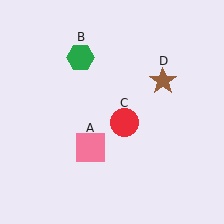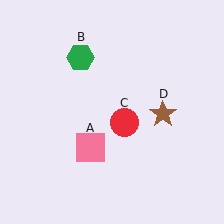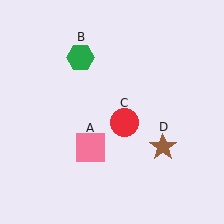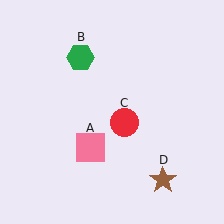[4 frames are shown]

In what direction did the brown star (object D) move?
The brown star (object D) moved down.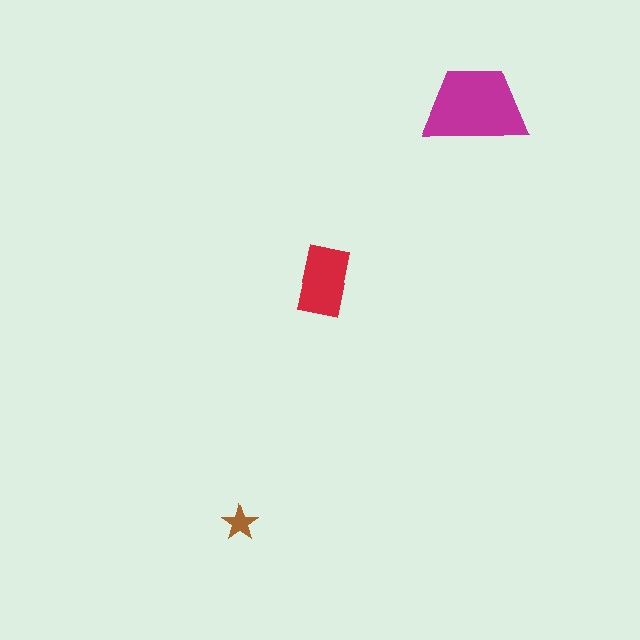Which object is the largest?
The magenta trapezoid.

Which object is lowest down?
The brown star is bottommost.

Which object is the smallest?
The brown star.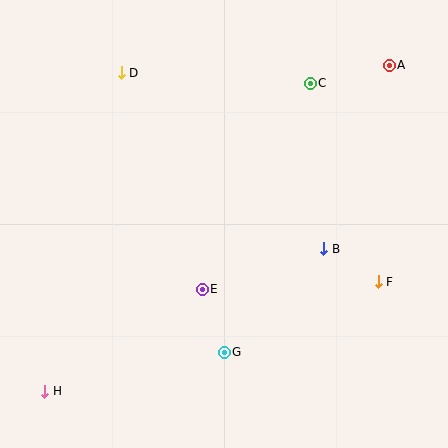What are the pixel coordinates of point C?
Point C is at (310, 83).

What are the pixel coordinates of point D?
Point D is at (121, 73).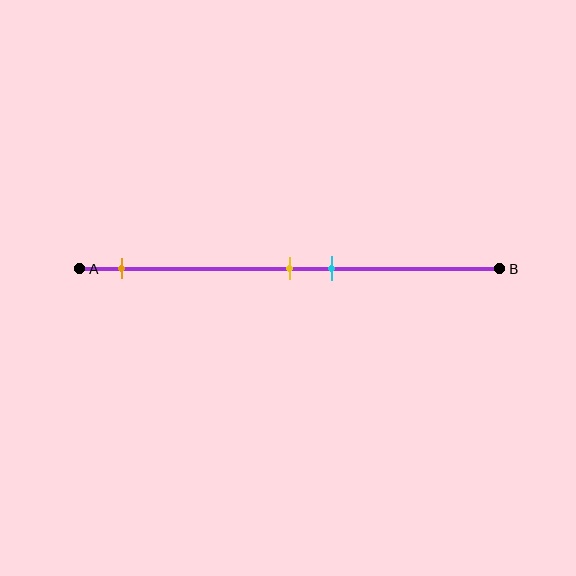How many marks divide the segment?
There are 3 marks dividing the segment.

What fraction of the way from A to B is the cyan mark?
The cyan mark is approximately 60% (0.6) of the way from A to B.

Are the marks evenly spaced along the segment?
No, the marks are not evenly spaced.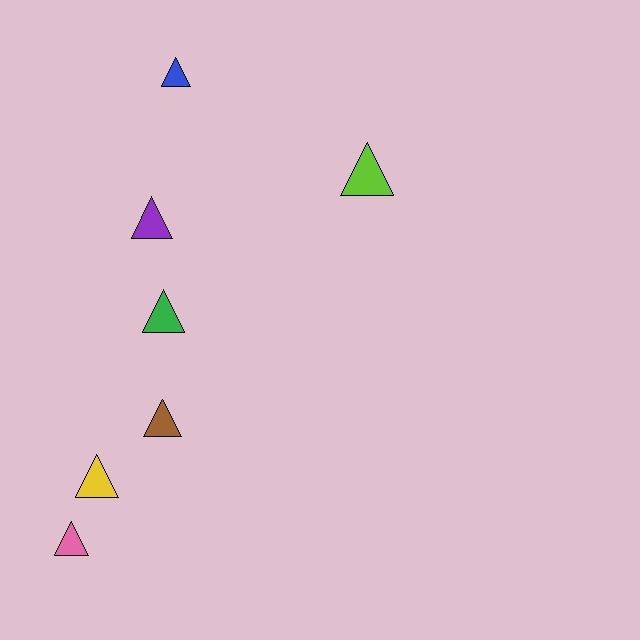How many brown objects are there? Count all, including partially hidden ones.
There is 1 brown object.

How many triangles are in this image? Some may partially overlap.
There are 7 triangles.